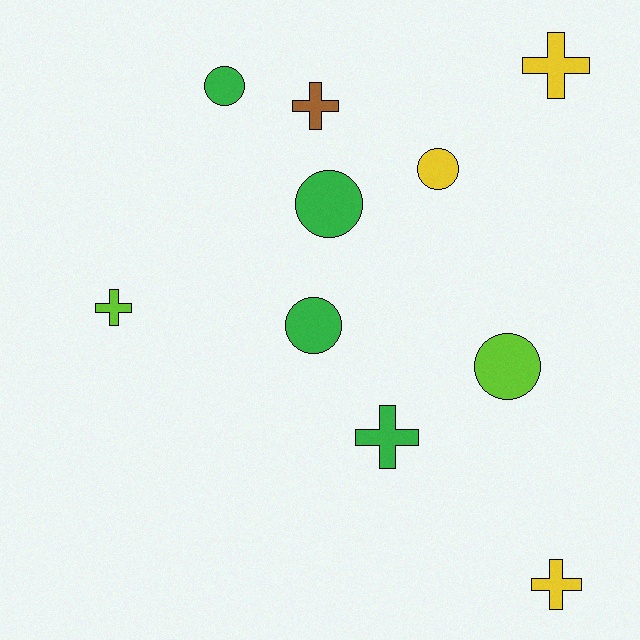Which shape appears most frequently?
Cross, with 5 objects.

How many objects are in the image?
There are 10 objects.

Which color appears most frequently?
Green, with 4 objects.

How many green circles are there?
There are 3 green circles.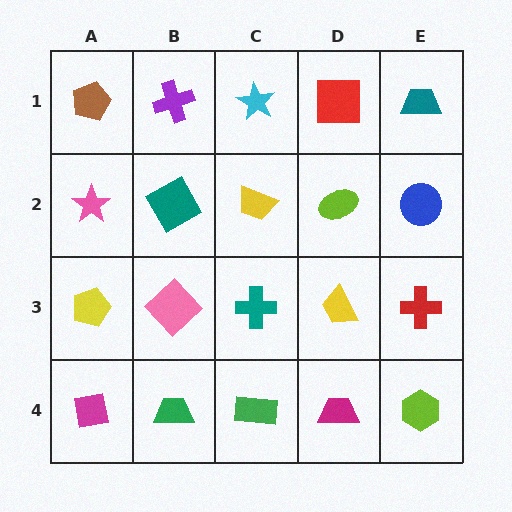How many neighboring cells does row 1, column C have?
3.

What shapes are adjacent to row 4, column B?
A pink diamond (row 3, column B), a magenta square (row 4, column A), a green rectangle (row 4, column C).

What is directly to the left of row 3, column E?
A yellow trapezoid.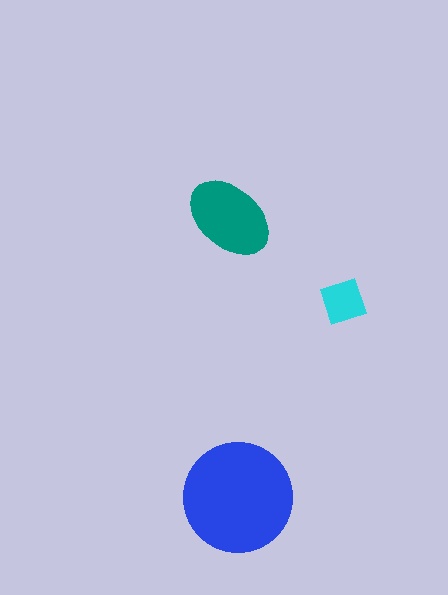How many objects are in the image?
There are 3 objects in the image.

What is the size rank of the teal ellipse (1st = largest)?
2nd.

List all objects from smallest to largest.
The cyan diamond, the teal ellipse, the blue circle.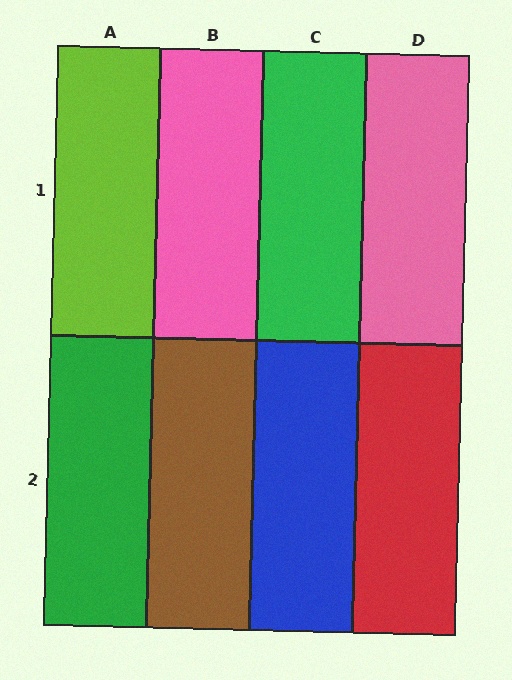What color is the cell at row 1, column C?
Green.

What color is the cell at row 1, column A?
Lime.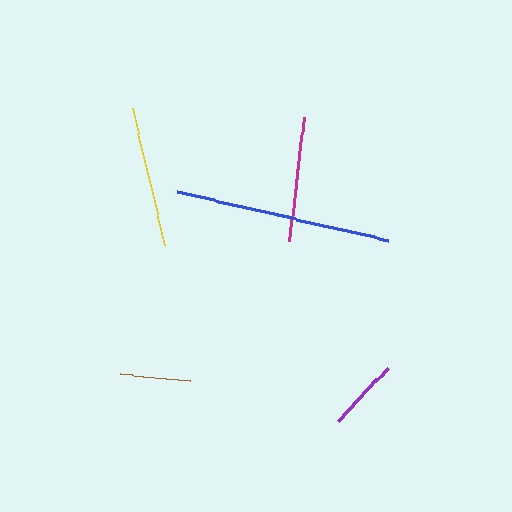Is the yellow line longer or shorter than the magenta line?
The yellow line is longer than the magenta line.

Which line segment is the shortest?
The brown line is the shortest at approximately 71 pixels.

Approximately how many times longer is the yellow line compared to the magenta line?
The yellow line is approximately 1.1 times the length of the magenta line.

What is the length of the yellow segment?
The yellow segment is approximately 140 pixels long.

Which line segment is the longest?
The blue line is the longest at approximately 218 pixels.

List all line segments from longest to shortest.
From longest to shortest: blue, yellow, magenta, purple, brown.